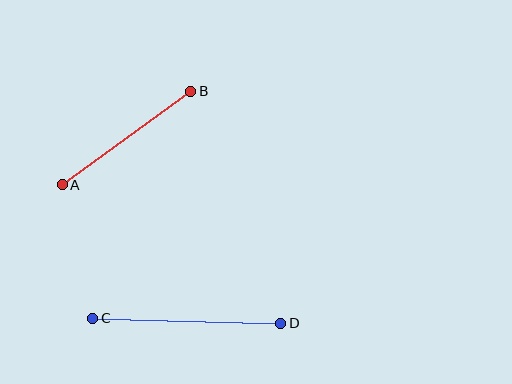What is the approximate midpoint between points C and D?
The midpoint is at approximately (187, 321) pixels.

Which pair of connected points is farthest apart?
Points C and D are farthest apart.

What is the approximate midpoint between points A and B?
The midpoint is at approximately (126, 138) pixels.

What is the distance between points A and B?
The distance is approximately 159 pixels.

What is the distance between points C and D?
The distance is approximately 188 pixels.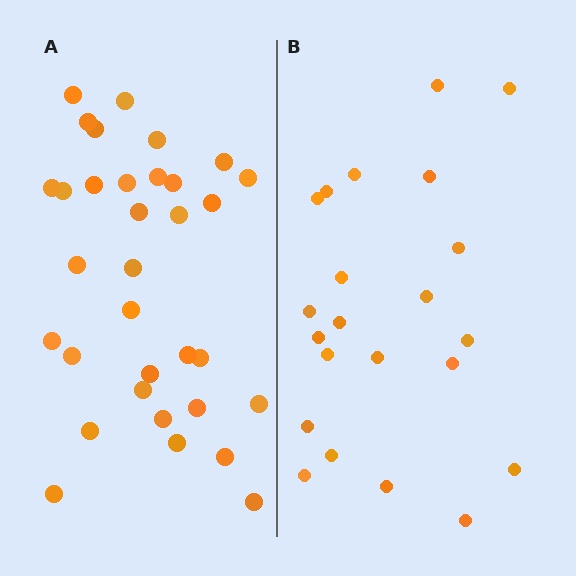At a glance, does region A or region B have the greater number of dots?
Region A (the left region) has more dots.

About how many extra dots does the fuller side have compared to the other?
Region A has roughly 12 or so more dots than region B.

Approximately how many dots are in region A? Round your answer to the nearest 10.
About 30 dots. (The exact count is 33, which rounds to 30.)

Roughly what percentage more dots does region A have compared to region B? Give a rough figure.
About 50% more.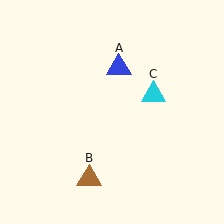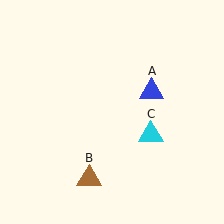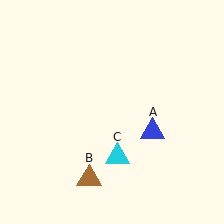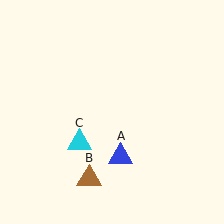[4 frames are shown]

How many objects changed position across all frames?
2 objects changed position: blue triangle (object A), cyan triangle (object C).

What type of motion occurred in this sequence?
The blue triangle (object A), cyan triangle (object C) rotated clockwise around the center of the scene.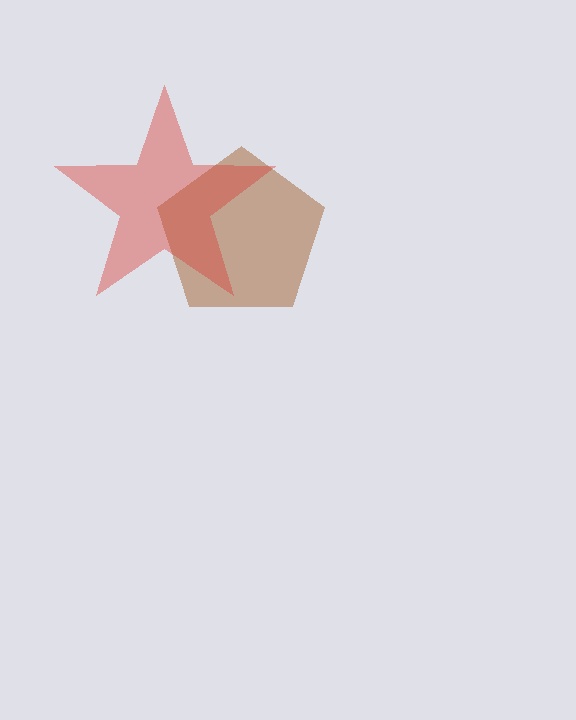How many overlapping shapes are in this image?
There are 2 overlapping shapes in the image.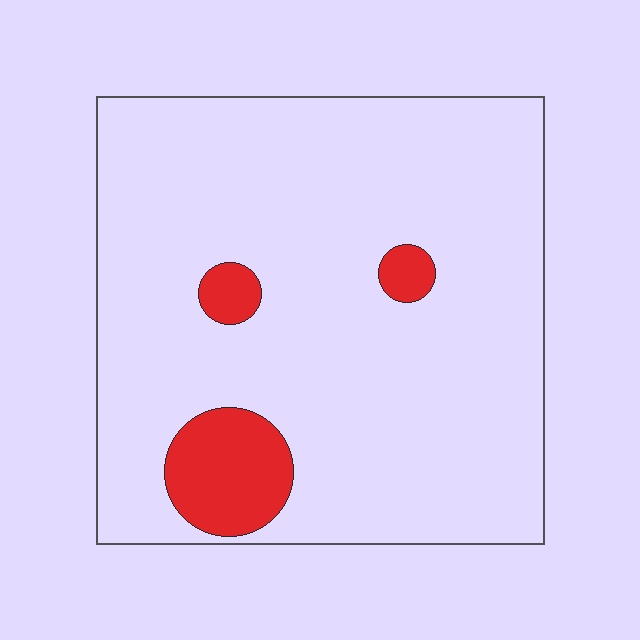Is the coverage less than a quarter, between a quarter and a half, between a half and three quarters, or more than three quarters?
Less than a quarter.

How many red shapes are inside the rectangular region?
3.